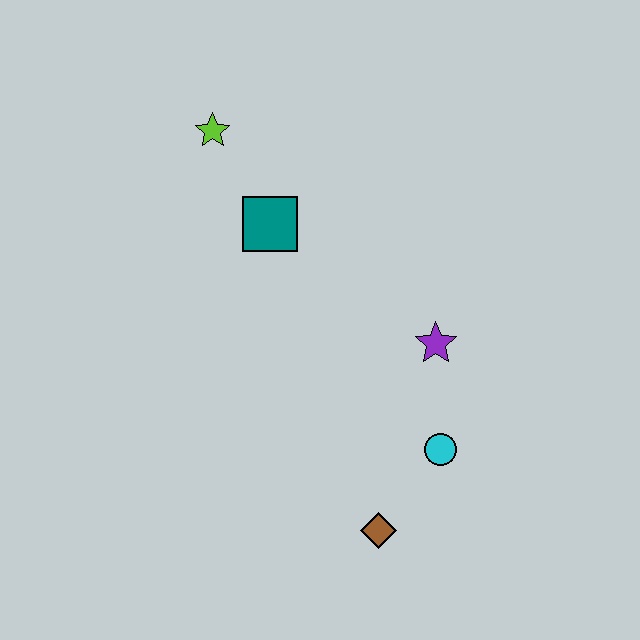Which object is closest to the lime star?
The teal square is closest to the lime star.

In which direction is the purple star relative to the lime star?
The purple star is to the right of the lime star.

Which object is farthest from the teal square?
The brown diamond is farthest from the teal square.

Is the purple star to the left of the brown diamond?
No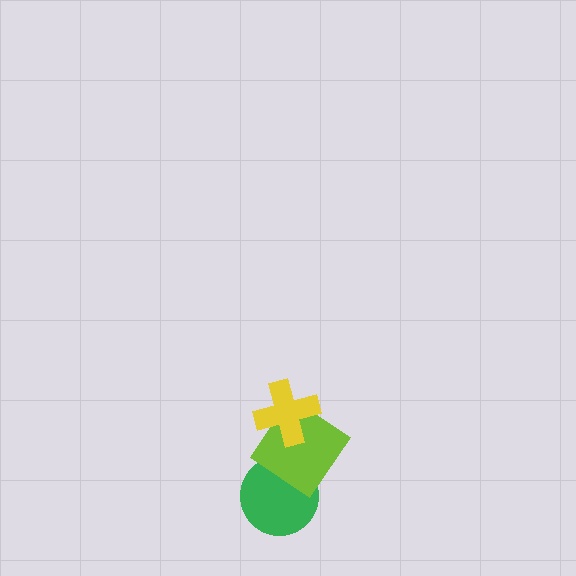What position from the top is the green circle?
The green circle is 3rd from the top.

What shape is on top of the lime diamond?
The yellow cross is on top of the lime diamond.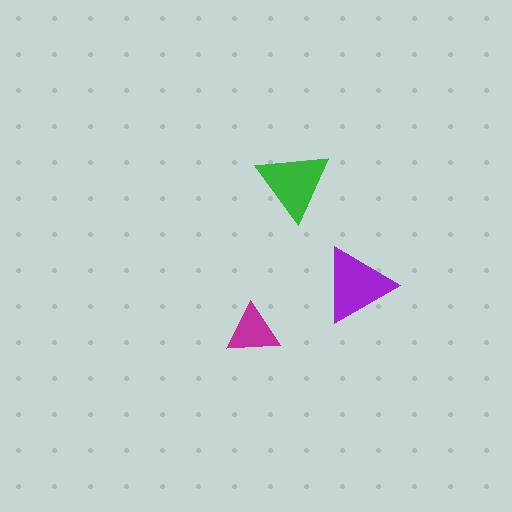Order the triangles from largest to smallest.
the purple one, the green one, the magenta one.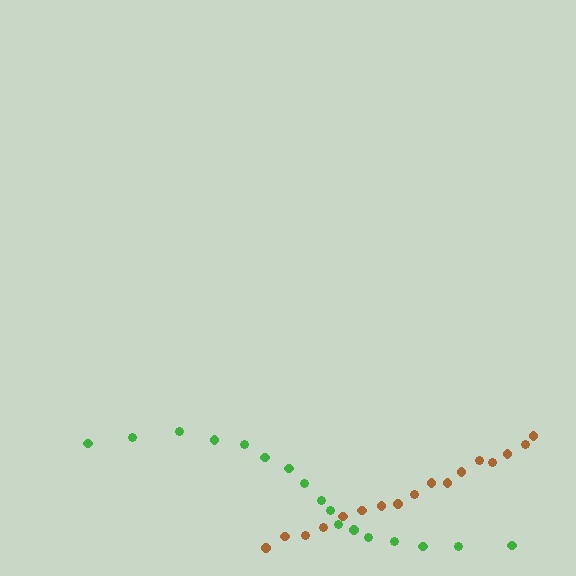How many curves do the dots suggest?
There are 2 distinct paths.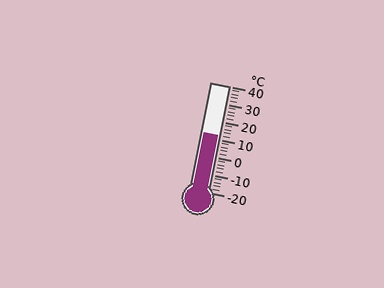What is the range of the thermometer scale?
The thermometer scale ranges from -20°C to 40°C.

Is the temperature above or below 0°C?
The temperature is above 0°C.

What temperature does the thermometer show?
The thermometer shows approximately 12°C.